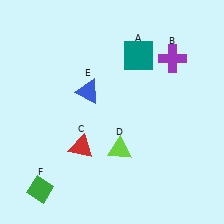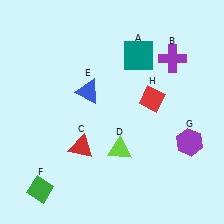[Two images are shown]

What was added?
A purple hexagon (G), a red diamond (H) were added in Image 2.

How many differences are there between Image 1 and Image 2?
There are 2 differences between the two images.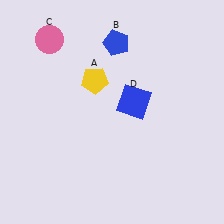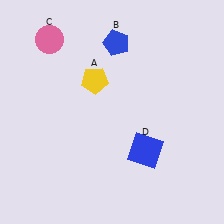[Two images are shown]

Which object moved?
The blue square (D) moved down.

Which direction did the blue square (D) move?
The blue square (D) moved down.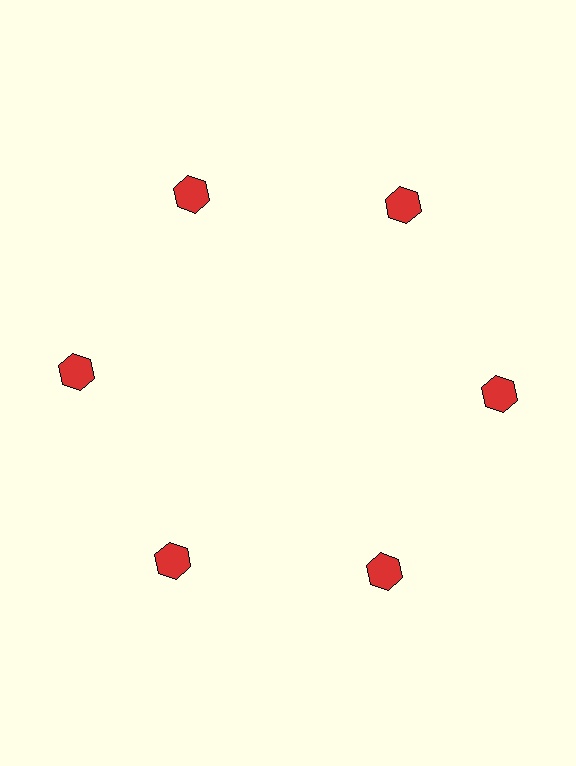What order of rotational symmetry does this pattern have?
This pattern has 6-fold rotational symmetry.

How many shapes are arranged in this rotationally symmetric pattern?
There are 6 shapes, arranged in 6 groups of 1.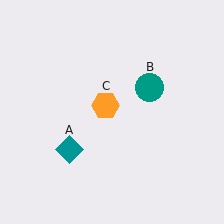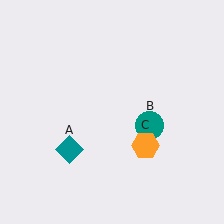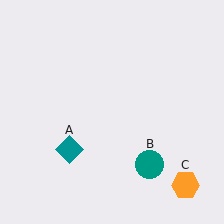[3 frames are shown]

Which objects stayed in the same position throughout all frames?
Teal diamond (object A) remained stationary.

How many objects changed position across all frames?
2 objects changed position: teal circle (object B), orange hexagon (object C).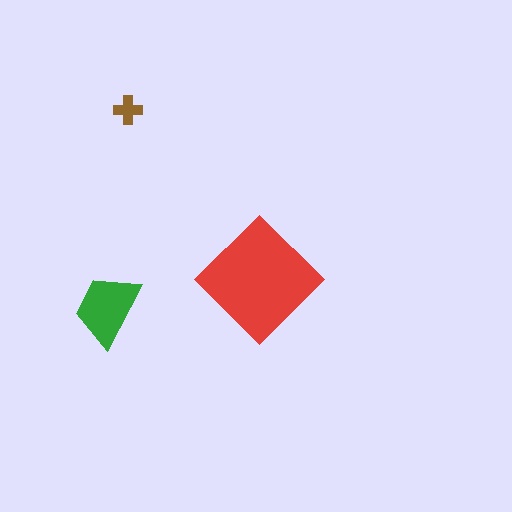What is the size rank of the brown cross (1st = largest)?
3rd.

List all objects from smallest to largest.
The brown cross, the green trapezoid, the red diamond.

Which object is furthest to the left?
The green trapezoid is leftmost.